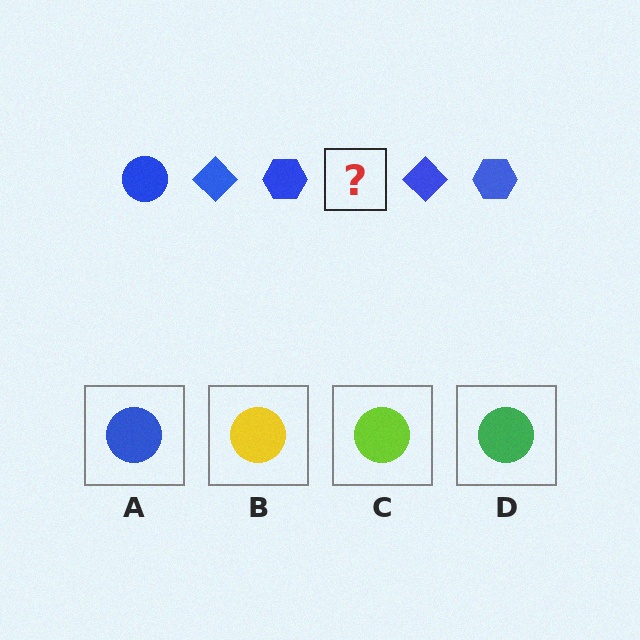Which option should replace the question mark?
Option A.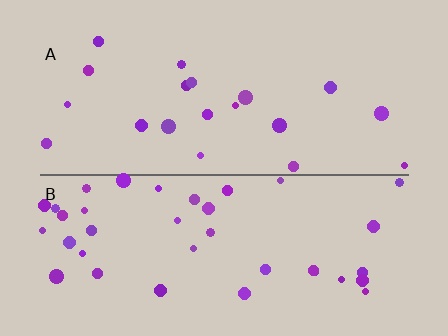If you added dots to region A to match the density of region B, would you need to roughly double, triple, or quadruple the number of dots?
Approximately double.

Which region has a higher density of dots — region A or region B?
B (the bottom).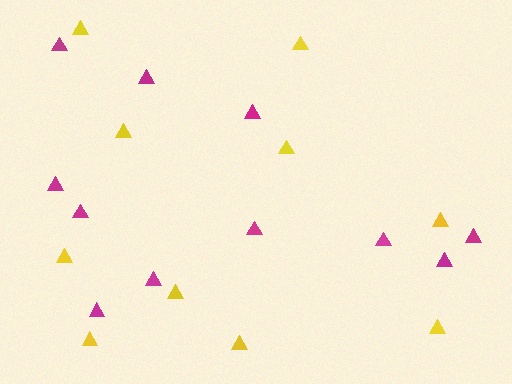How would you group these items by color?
There are 2 groups: one group of yellow triangles (10) and one group of magenta triangles (11).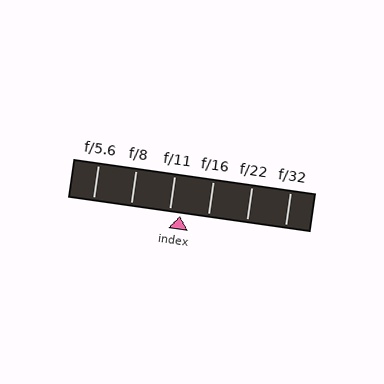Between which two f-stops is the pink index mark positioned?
The index mark is between f/11 and f/16.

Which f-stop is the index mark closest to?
The index mark is closest to f/11.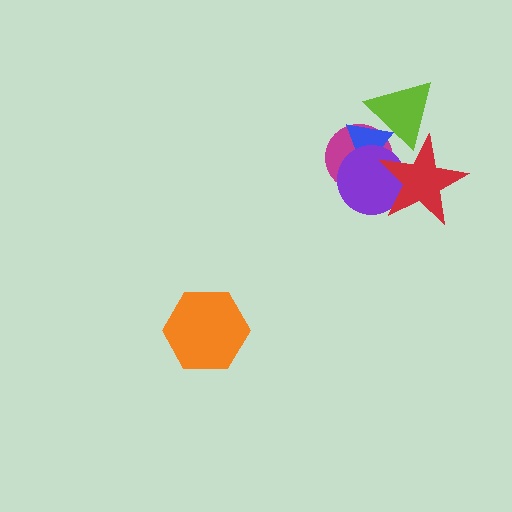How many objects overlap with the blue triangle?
4 objects overlap with the blue triangle.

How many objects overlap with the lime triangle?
3 objects overlap with the lime triangle.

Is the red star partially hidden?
Yes, it is partially covered by another shape.